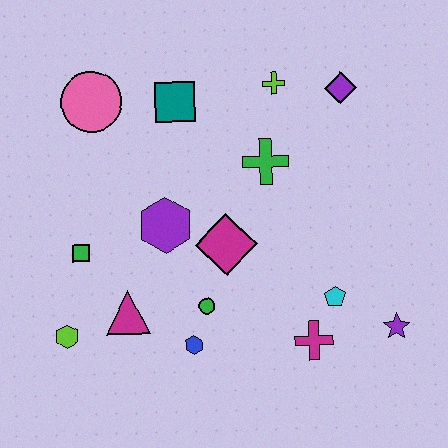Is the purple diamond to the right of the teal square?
Yes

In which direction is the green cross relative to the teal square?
The green cross is to the right of the teal square.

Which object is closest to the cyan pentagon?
The magenta cross is closest to the cyan pentagon.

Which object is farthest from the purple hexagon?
The purple star is farthest from the purple hexagon.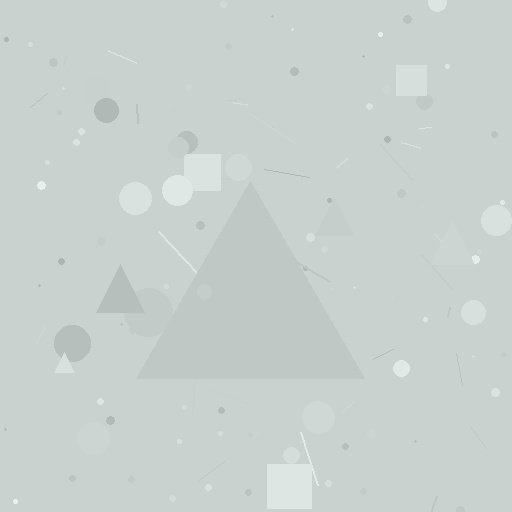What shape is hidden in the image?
A triangle is hidden in the image.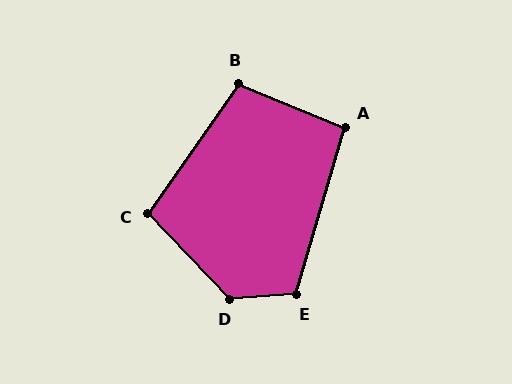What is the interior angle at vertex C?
Approximately 101 degrees (obtuse).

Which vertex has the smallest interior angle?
A, at approximately 96 degrees.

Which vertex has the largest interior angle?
D, at approximately 130 degrees.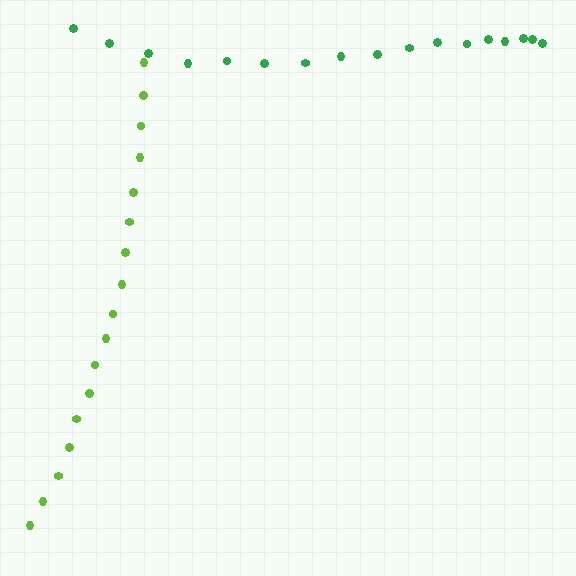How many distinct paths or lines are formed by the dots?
There are 2 distinct paths.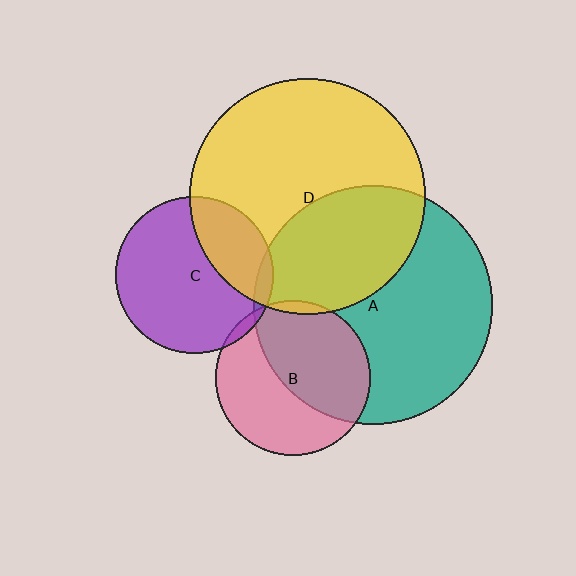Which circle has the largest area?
Circle A (teal).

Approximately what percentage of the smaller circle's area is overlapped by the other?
Approximately 50%.